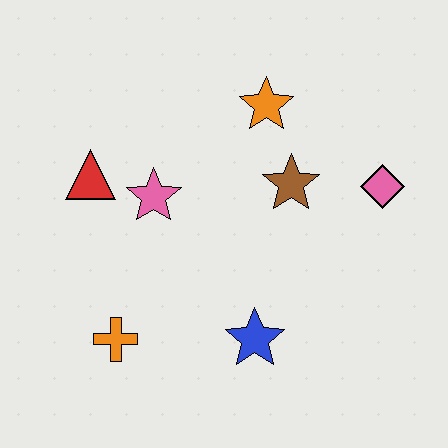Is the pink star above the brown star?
No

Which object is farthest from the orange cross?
The pink diamond is farthest from the orange cross.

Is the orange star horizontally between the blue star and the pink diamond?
Yes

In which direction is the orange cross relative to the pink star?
The orange cross is below the pink star.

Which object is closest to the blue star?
The orange cross is closest to the blue star.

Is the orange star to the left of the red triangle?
No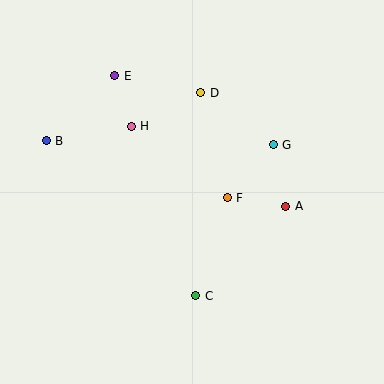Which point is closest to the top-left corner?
Point E is closest to the top-left corner.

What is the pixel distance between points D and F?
The distance between D and F is 109 pixels.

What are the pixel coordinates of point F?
Point F is at (227, 198).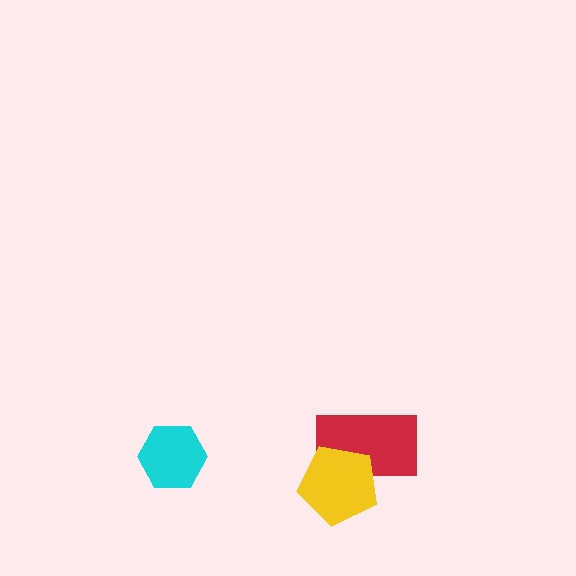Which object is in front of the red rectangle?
The yellow pentagon is in front of the red rectangle.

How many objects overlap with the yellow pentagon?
1 object overlaps with the yellow pentagon.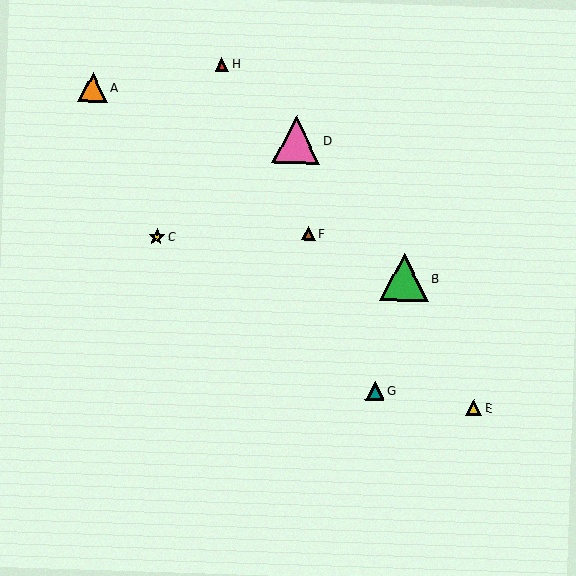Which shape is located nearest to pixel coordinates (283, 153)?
The pink triangle (labeled D) at (296, 140) is nearest to that location.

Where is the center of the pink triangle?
The center of the pink triangle is at (296, 140).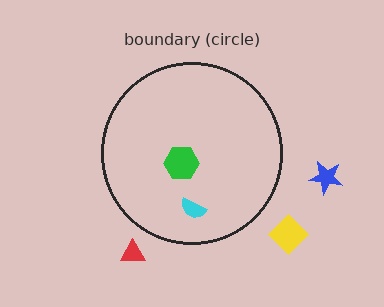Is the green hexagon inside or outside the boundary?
Inside.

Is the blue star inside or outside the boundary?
Outside.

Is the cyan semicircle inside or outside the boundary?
Inside.